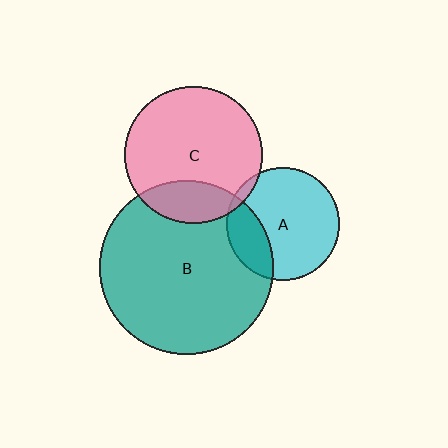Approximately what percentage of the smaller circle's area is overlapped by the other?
Approximately 25%.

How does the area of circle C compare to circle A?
Approximately 1.5 times.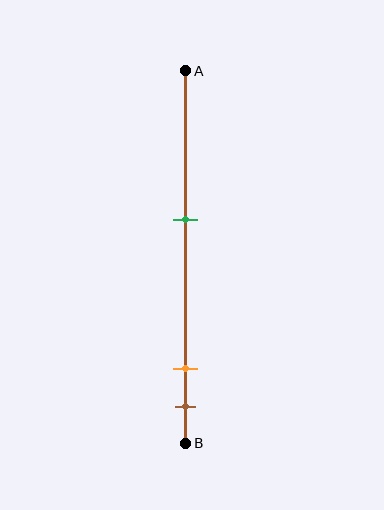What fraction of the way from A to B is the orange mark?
The orange mark is approximately 80% (0.8) of the way from A to B.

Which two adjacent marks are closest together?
The orange and brown marks are the closest adjacent pair.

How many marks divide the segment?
There are 3 marks dividing the segment.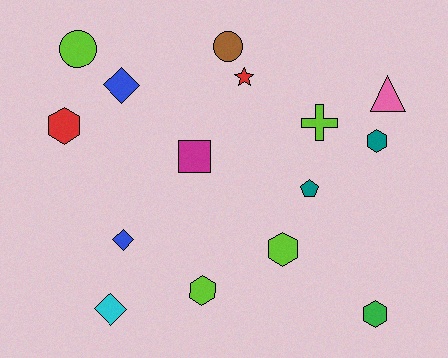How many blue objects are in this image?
There are 2 blue objects.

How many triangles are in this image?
There is 1 triangle.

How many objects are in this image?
There are 15 objects.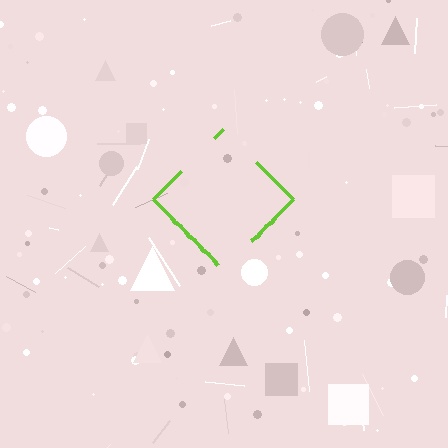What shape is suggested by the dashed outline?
The dashed outline suggests a diamond.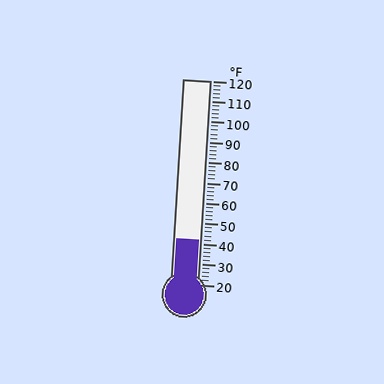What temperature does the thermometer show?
The thermometer shows approximately 42°F.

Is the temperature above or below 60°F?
The temperature is below 60°F.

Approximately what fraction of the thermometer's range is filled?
The thermometer is filled to approximately 20% of its range.